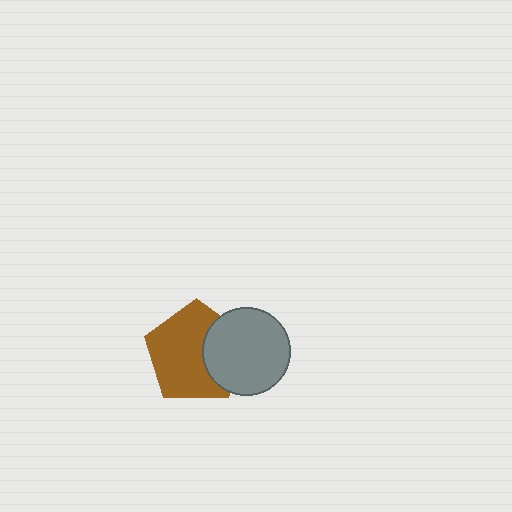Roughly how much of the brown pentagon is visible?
Most of it is visible (roughly 68%).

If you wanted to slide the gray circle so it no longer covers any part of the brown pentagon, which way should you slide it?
Slide it right — that is the most direct way to separate the two shapes.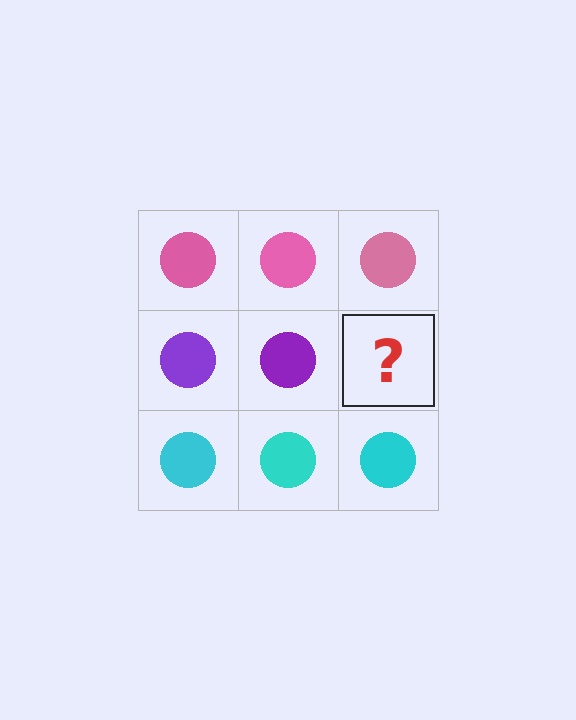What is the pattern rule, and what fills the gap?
The rule is that each row has a consistent color. The gap should be filled with a purple circle.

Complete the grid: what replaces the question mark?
The question mark should be replaced with a purple circle.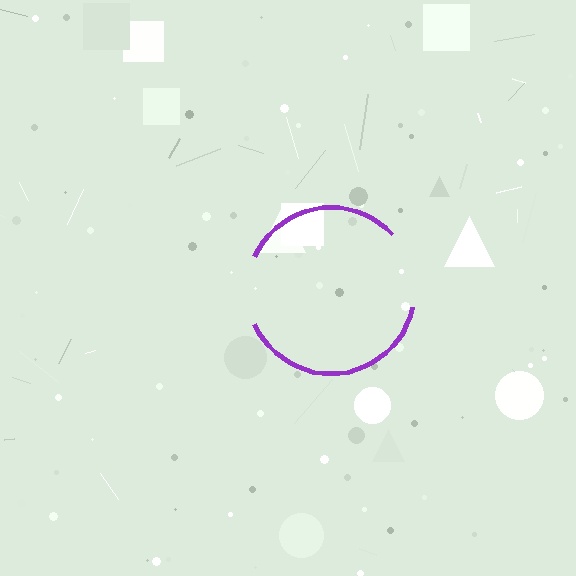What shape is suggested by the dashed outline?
The dashed outline suggests a circle.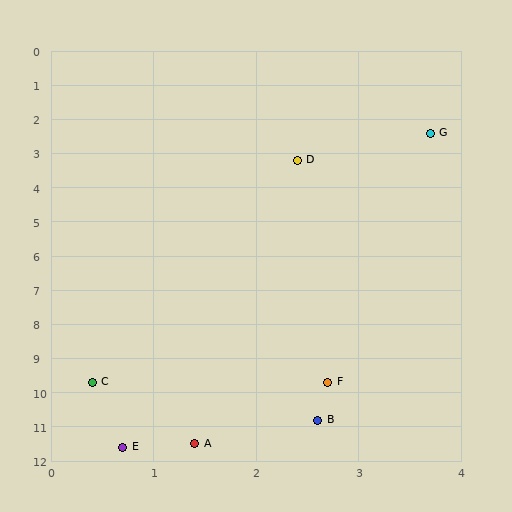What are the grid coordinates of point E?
Point E is at approximately (0.7, 11.6).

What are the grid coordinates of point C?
Point C is at approximately (0.4, 9.7).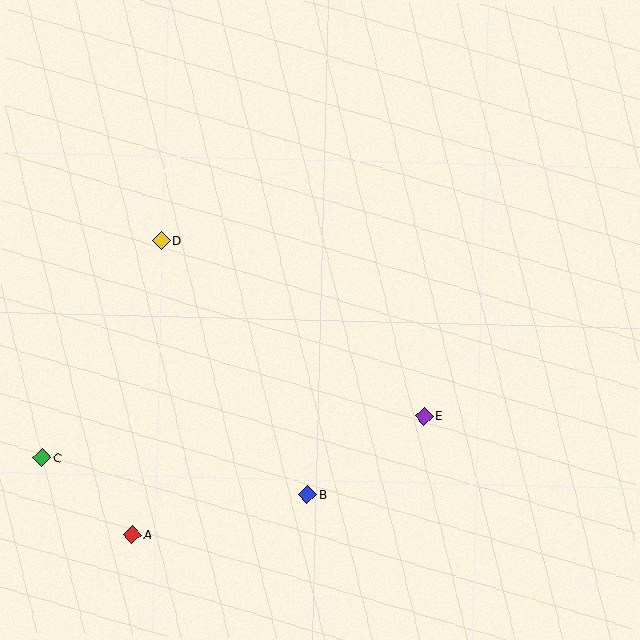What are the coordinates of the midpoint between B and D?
The midpoint between B and D is at (234, 368).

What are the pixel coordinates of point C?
Point C is at (42, 458).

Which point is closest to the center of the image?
Point E at (424, 416) is closest to the center.